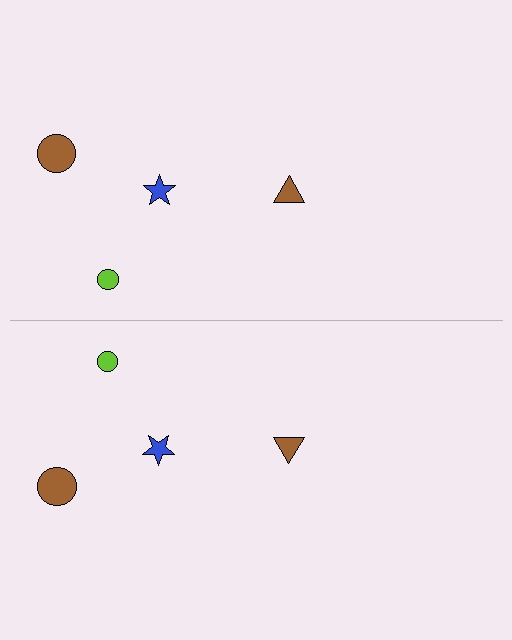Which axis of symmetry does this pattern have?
The pattern has a horizontal axis of symmetry running through the center of the image.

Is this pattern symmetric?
Yes, this pattern has bilateral (reflection) symmetry.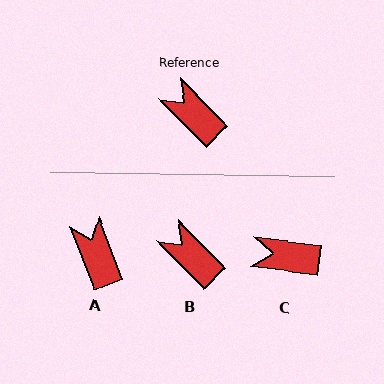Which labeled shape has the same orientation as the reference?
B.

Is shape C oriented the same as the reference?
No, it is off by about 38 degrees.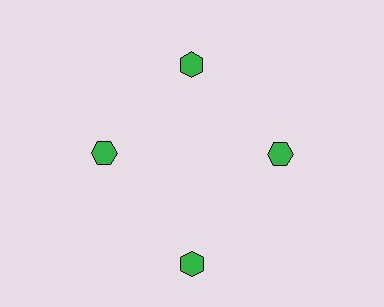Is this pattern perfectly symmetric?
No. The 4 green hexagons are arranged in a ring, but one element near the 6 o'clock position is pushed outward from the center, breaking the 4-fold rotational symmetry.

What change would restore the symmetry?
The symmetry would be restored by moving it inward, back onto the ring so that all 4 hexagons sit at equal angles and equal distance from the center.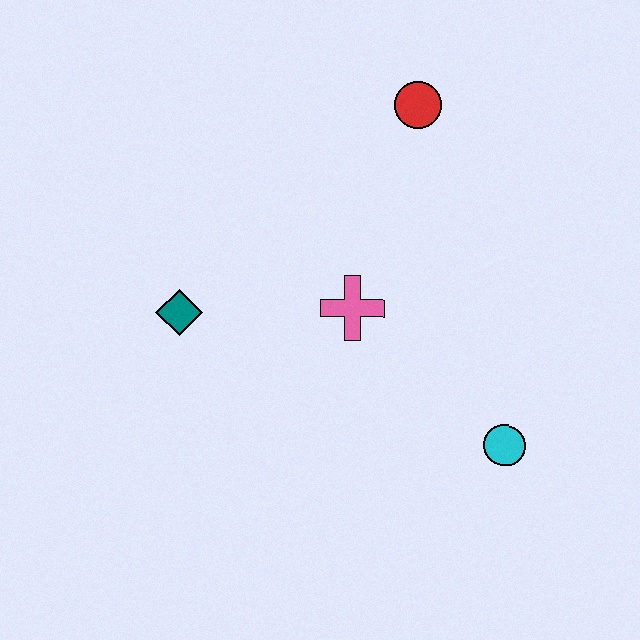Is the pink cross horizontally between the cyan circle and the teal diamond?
Yes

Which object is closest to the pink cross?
The teal diamond is closest to the pink cross.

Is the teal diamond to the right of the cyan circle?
No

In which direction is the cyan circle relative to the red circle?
The cyan circle is below the red circle.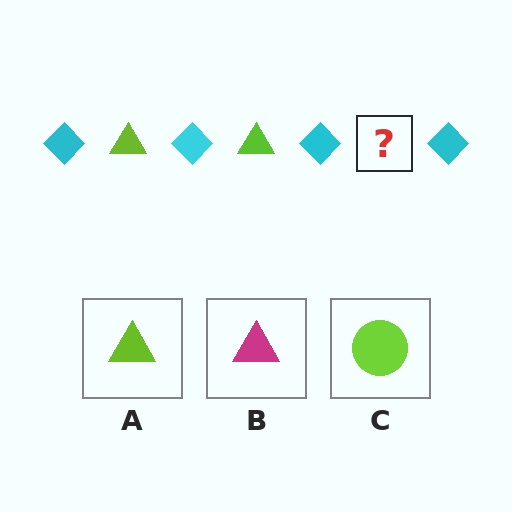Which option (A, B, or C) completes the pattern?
A.